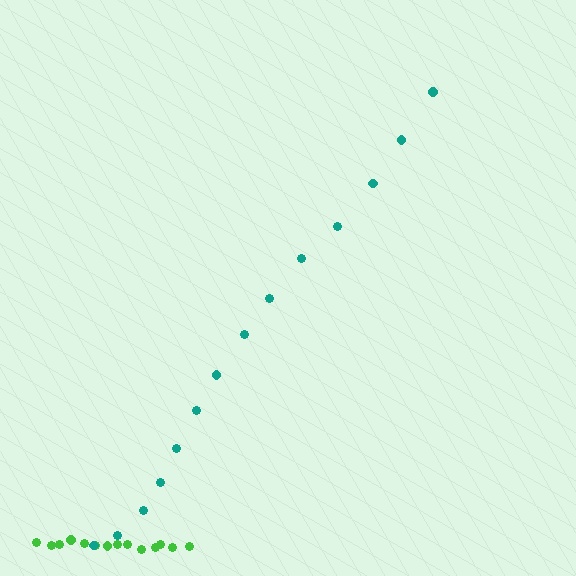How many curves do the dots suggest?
There are 2 distinct paths.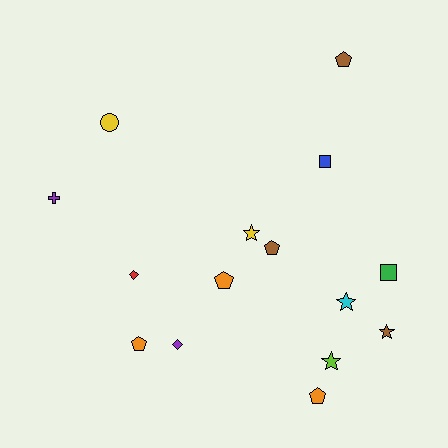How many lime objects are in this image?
There is 1 lime object.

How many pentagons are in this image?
There are 5 pentagons.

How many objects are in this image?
There are 15 objects.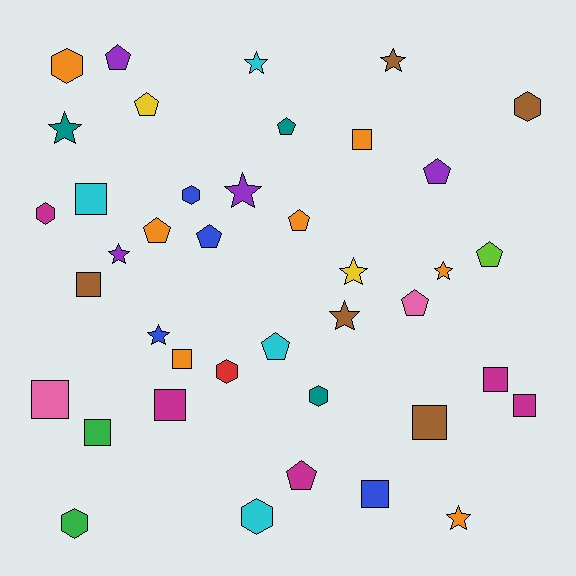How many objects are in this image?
There are 40 objects.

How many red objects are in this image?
There is 1 red object.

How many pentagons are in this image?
There are 11 pentagons.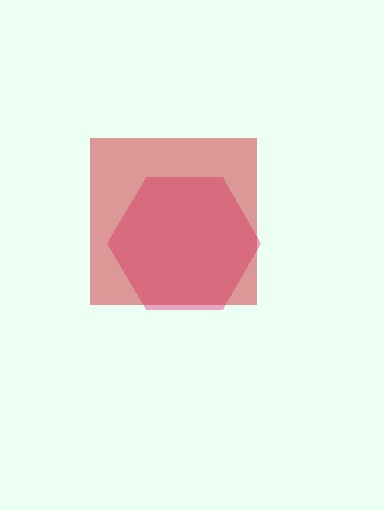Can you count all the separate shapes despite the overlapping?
Yes, there are 2 separate shapes.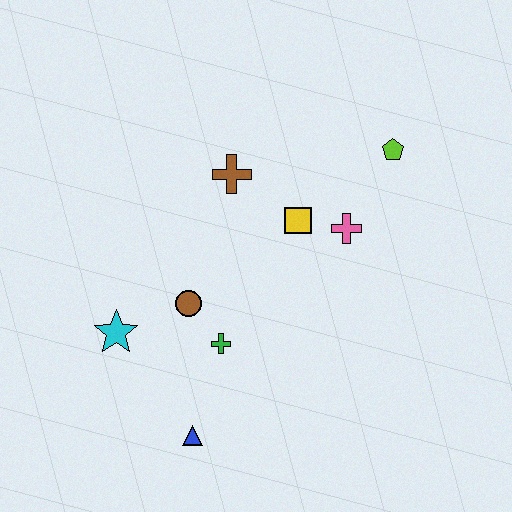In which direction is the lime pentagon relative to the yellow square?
The lime pentagon is to the right of the yellow square.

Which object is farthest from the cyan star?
The lime pentagon is farthest from the cyan star.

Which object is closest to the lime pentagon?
The pink cross is closest to the lime pentagon.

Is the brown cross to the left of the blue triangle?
No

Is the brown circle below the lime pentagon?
Yes